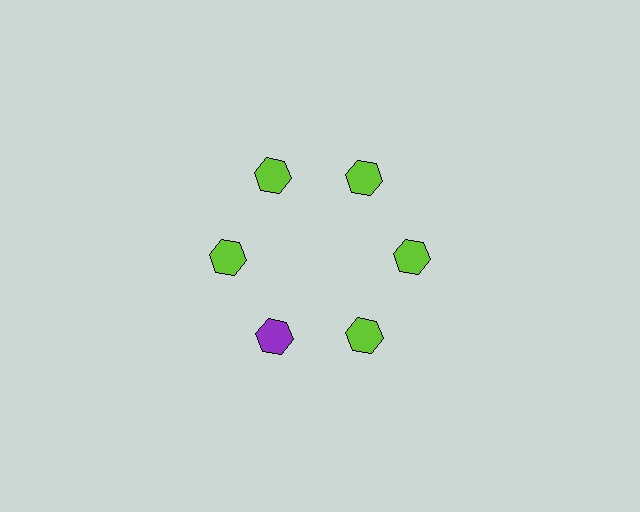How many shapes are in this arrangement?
There are 6 shapes arranged in a ring pattern.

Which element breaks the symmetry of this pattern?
The purple hexagon at roughly the 7 o'clock position breaks the symmetry. All other shapes are lime hexagons.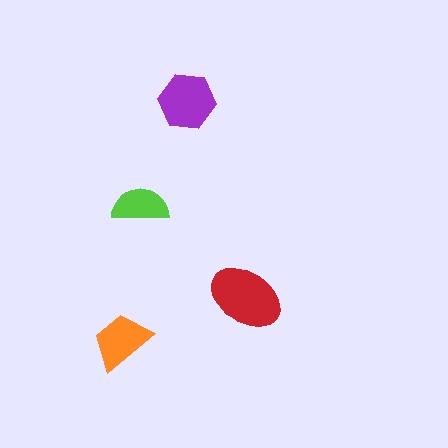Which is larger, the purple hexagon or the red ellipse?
The red ellipse.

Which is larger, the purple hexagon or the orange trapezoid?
The purple hexagon.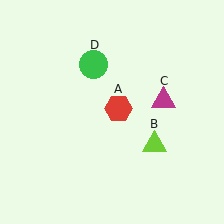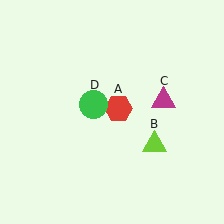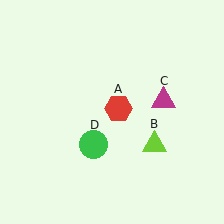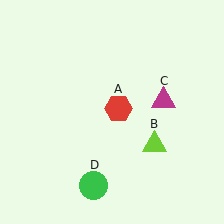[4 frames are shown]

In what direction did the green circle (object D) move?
The green circle (object D) moved down.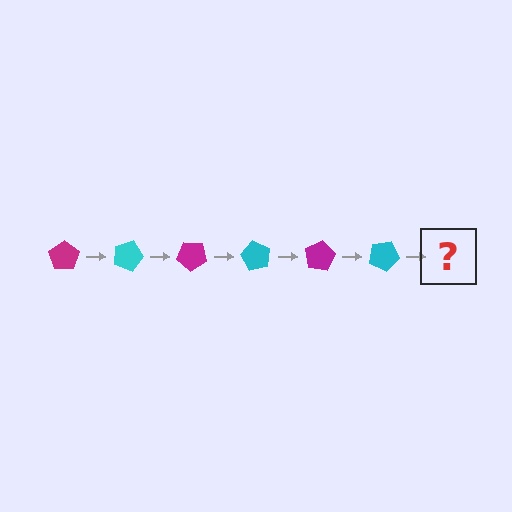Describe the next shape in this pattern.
It should be a magenta pentagon, rotated 120 degrees from the start.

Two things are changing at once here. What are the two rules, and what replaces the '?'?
The two rules are that it rotates 20 degrees each step and the color cycles through magenta and cyan. The '?' should be a magenta pentagon, rotated 120 degrees from the start.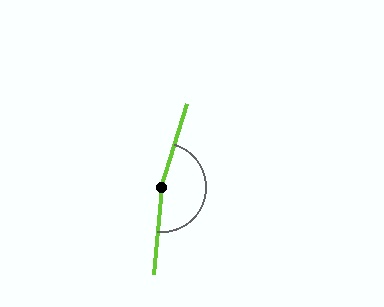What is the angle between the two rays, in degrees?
Approximately 169 degrees.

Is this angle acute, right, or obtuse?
It is obtuse.